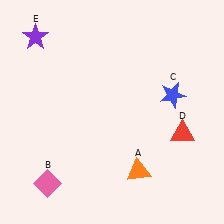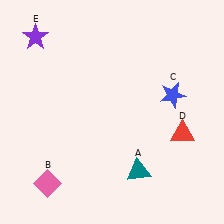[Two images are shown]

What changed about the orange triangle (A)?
In Image 1, A is orange. In Image 2, it changed to teal.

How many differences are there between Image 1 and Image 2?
There is 1 difference between the two images.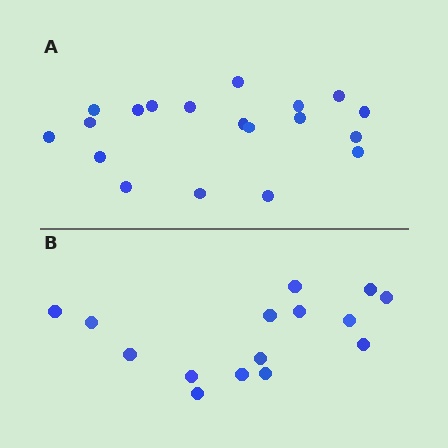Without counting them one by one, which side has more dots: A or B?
Region A (the top region) has more dots.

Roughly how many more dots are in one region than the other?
Region A has about 4 more dots than region B.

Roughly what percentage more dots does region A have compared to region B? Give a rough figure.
About 25% more.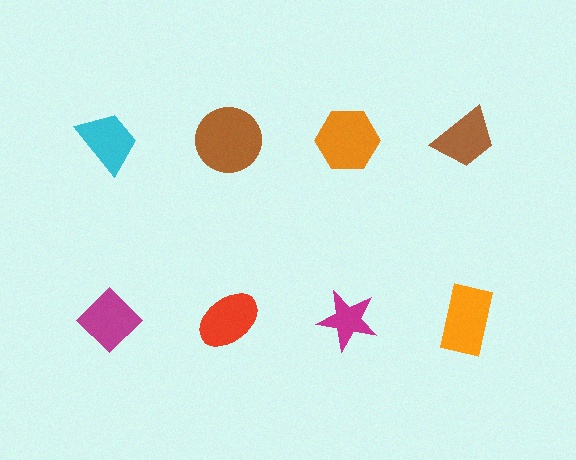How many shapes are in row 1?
4 shapes.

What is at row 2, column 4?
An orange rectangle.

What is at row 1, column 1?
A cyan trapezoid.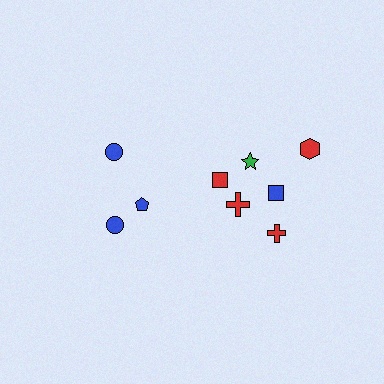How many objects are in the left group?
There are 3 objects.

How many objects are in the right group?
There are 6 objects.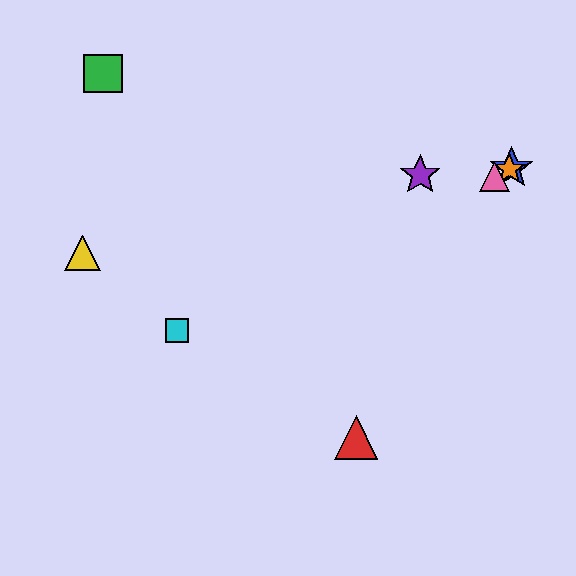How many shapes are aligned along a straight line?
4 shapes (the blue star, the orange star, the cyan square, the pink triangle) are aligned along a straight line.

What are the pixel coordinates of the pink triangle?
The pink triangle is at (494, 177).